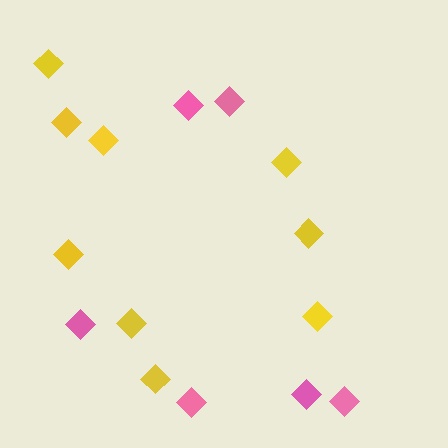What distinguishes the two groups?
There are 2 groups: one group of pink diamonds (6) and one group of yellow diamonds (9).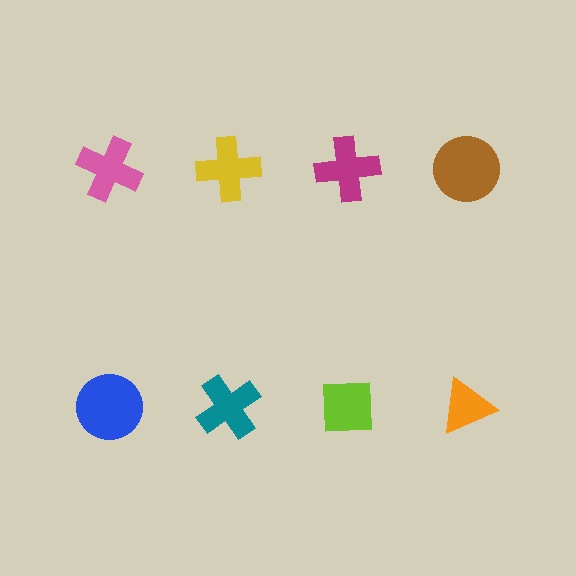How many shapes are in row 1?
4 shapes.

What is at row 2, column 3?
A lime square.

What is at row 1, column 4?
A brown circle.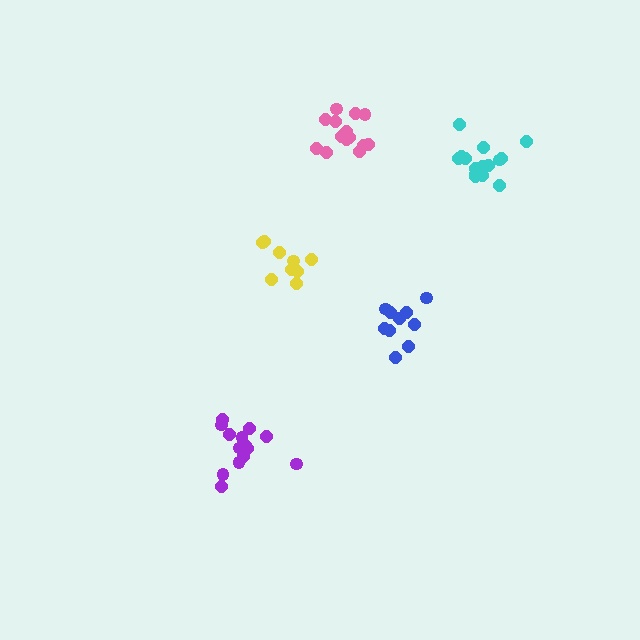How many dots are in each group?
Group 1: 14 dots, Group 2: 10 dots, Group 3: 9 dots, Group 4: 15 dots, Group 5: 14 dots (62 total).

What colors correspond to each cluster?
The clusters are colored: purple, blue, yellow, cyan, pink.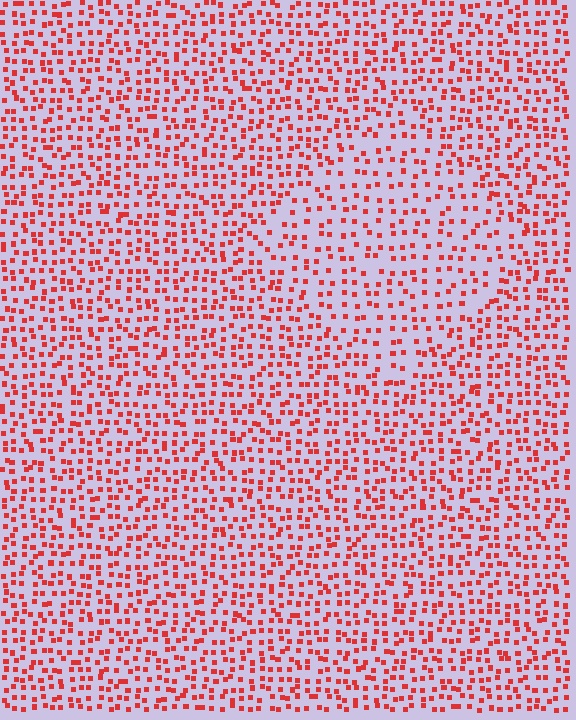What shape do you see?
I see a diamond.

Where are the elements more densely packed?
The elements are more densely packed outside the diamond boundary.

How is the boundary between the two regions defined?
The boundary is defined by a change in element density (approximately 1.6x ratio). All elements are the same color, size, and shape.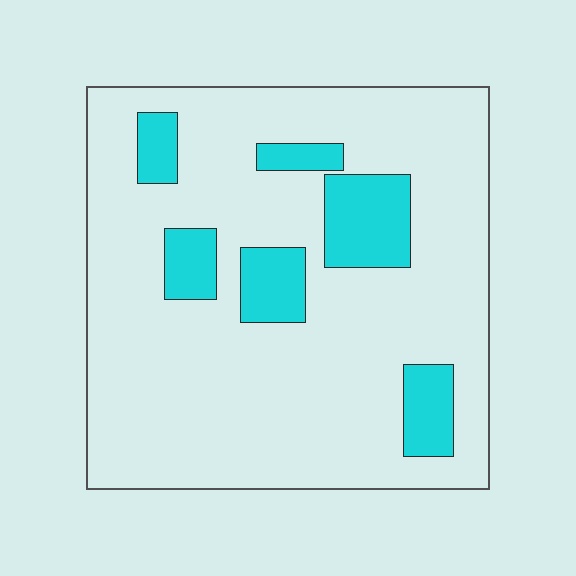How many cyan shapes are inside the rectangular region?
6.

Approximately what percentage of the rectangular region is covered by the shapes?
Approximately 15%.